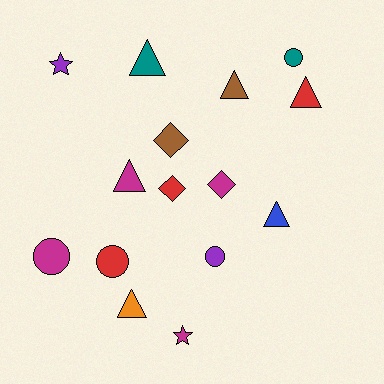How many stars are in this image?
There are 2 stars.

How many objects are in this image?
There are 15 objects.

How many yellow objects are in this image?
There are no yellow objects.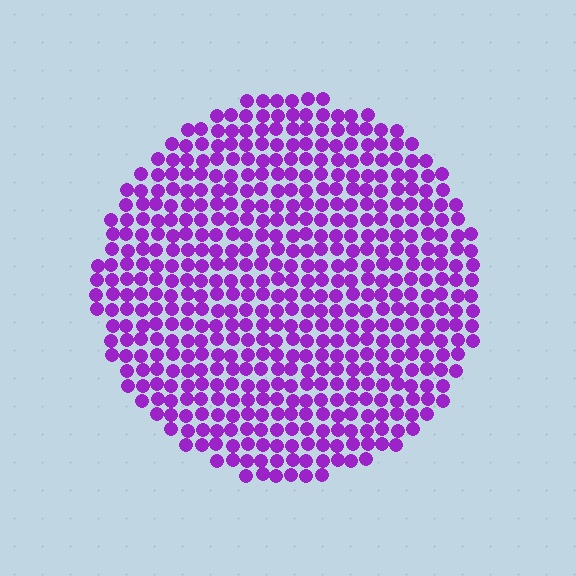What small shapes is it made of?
It is made of small circles.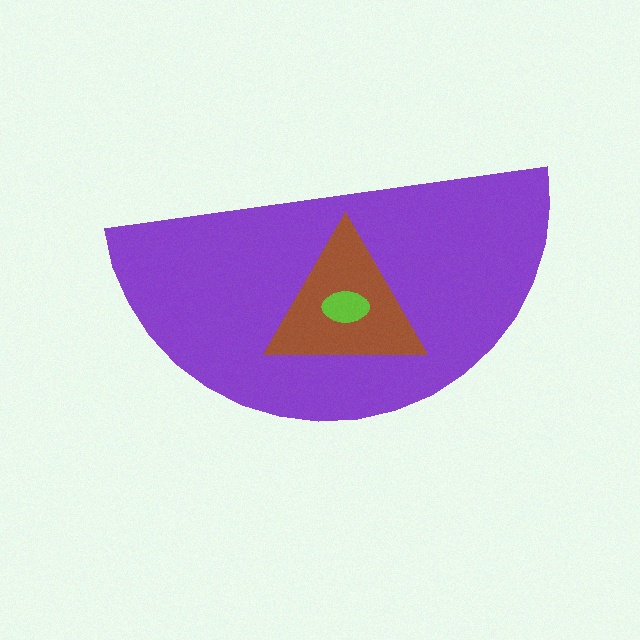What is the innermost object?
The lime ellipse.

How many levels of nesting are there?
3.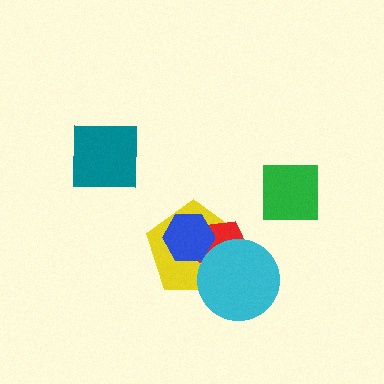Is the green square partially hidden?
No, no other shape covers it.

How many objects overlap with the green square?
0 objects overlap with the green square.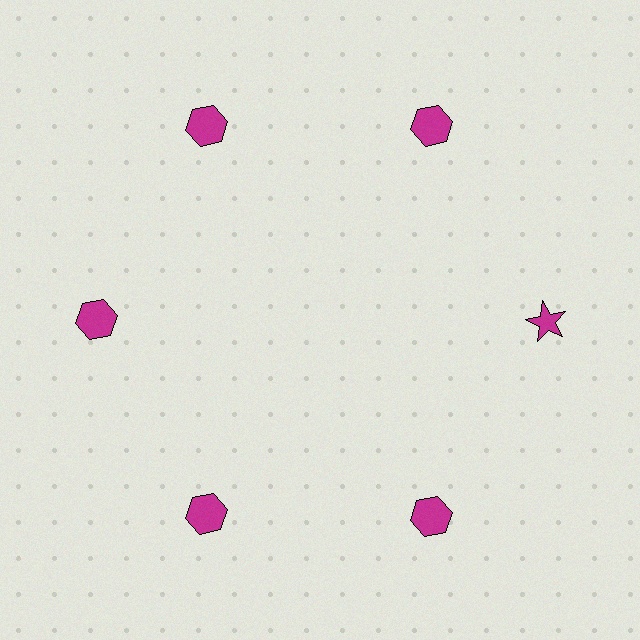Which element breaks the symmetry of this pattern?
The magenta star at roughly the 3 o'clock position breaks the symmetry. All other shapes are magenta hexagons.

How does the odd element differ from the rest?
It has a different shape: star instead of hexagon.